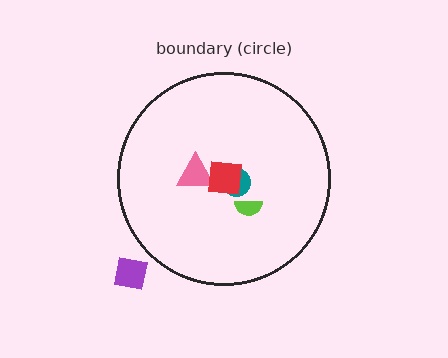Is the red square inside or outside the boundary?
Inside.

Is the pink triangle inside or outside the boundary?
Inside.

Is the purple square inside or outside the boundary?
Outside.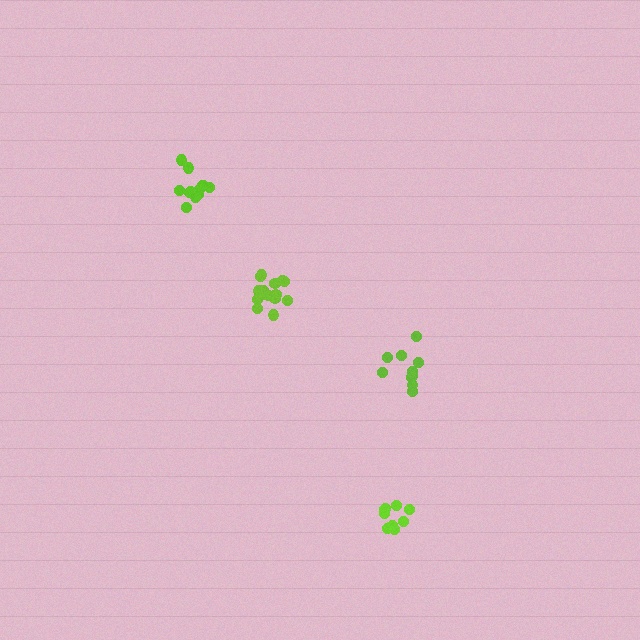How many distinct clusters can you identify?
There are 4 distinct clusters.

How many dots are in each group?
Group 1: 10 dots, Group 2: 15 dots, Group 3: 12 dots, Group 4: 10 dots (47 total).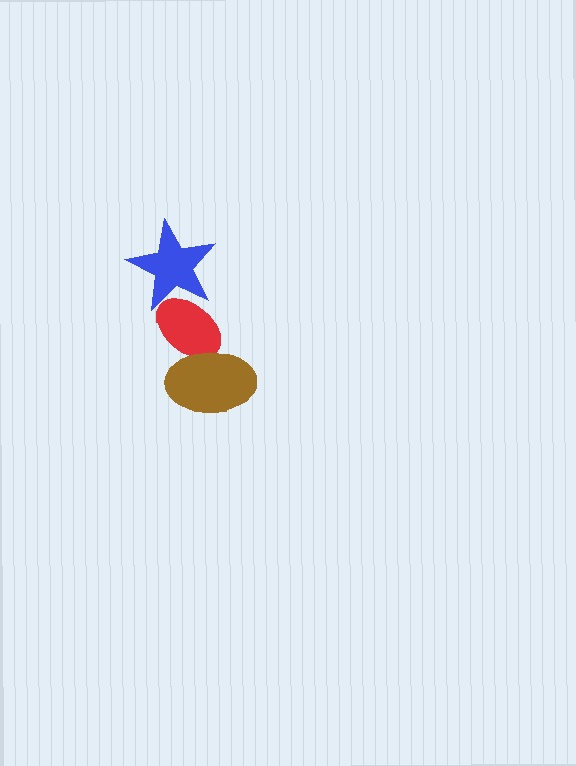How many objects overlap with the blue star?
1 object overlaps with the blue star.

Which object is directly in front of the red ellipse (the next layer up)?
The brown ellipse is directly in front of the red ellipse.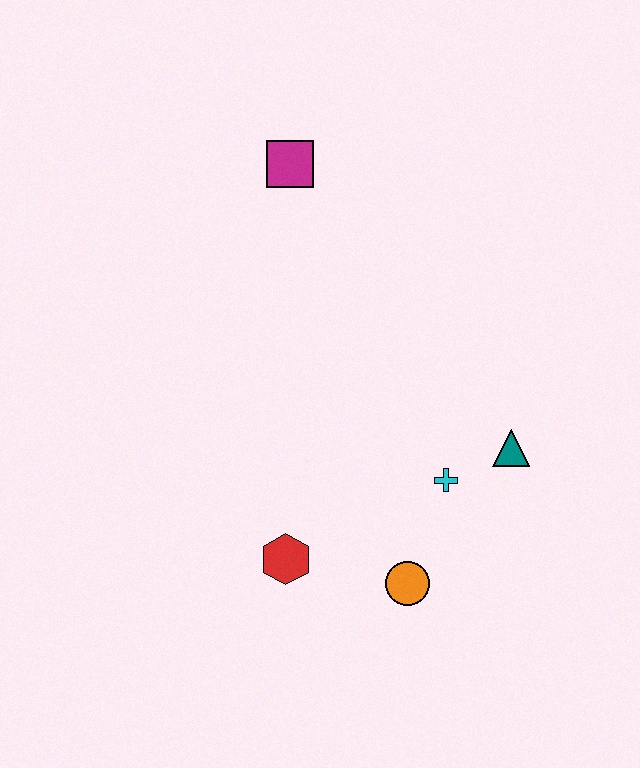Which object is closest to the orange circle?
The cyan cross is closest to the orange circle.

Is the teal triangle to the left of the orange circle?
No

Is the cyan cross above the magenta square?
No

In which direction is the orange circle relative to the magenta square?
The orange circle is below the magenta square.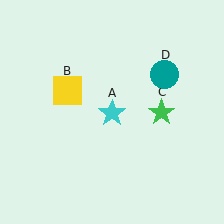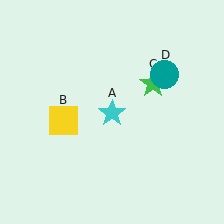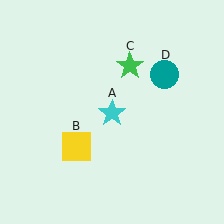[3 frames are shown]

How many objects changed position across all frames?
2 objects changed position: yellow square (object B), green star (object C).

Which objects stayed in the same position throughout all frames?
Cyan star (object A) and teal circle (object D) remained stationary.